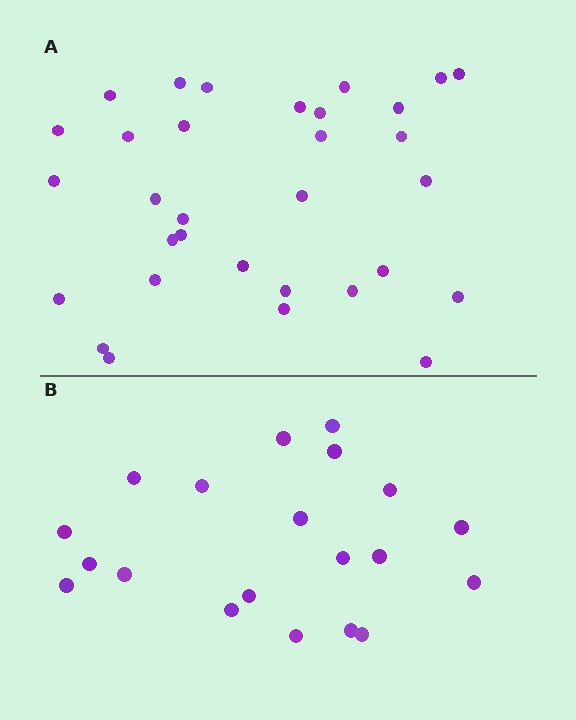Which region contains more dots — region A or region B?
Region A (the top region) has more dots.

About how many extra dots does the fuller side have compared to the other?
Region A has roughly 12 or so more dots than region B.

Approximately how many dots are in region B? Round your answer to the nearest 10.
About 20 dots.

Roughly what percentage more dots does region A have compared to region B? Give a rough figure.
About 60% more.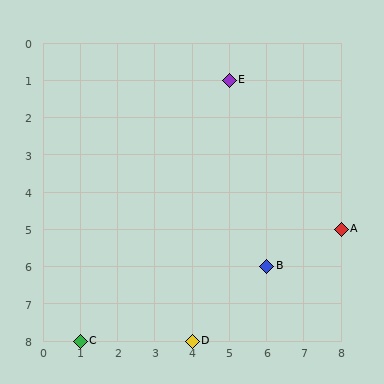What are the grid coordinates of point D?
Point D is at grid coordinates (4, 8).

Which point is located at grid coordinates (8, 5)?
Point A is at (8, 5).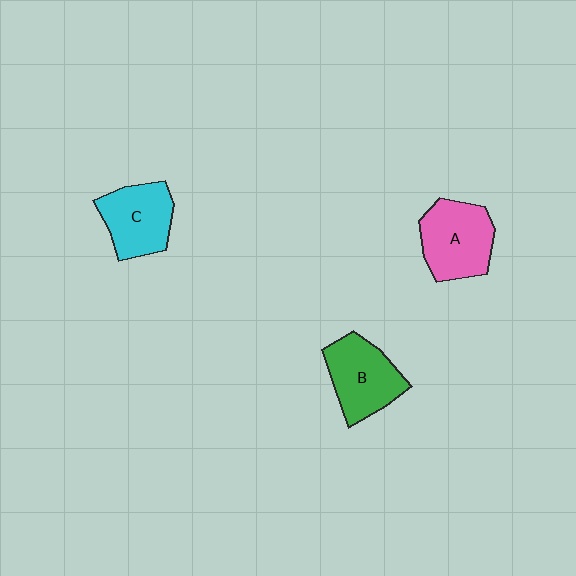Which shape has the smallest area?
Shape C (cyan).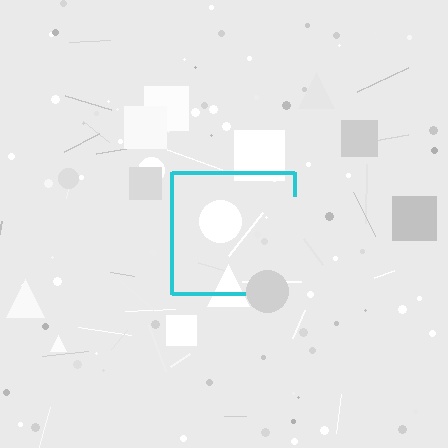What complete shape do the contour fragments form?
The contour fragments form a square.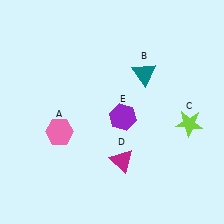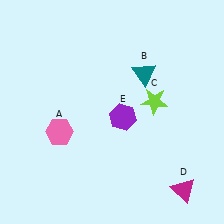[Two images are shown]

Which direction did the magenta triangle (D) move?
The magenta triangle (D) moved right.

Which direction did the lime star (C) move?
The lime star (C) moved left.